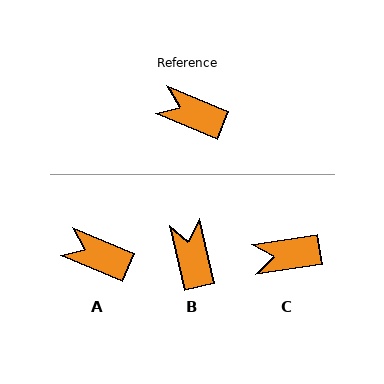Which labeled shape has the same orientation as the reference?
A.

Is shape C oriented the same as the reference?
No, it is off by about 32 degrees.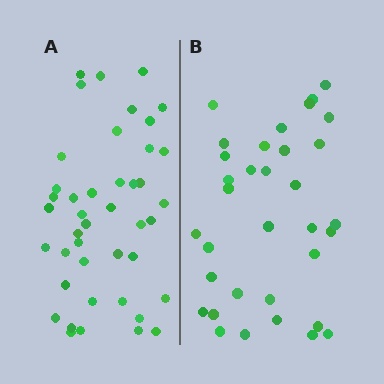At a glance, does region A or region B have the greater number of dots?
Region A (the left region) has more dots.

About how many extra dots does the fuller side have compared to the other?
Region A has roughly 8 or so more dots than region B.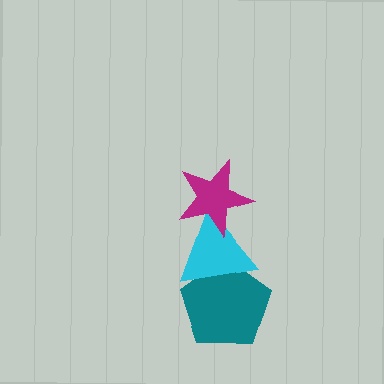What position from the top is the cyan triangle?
The cyan triangle is 2nd from the top.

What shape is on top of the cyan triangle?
The magenta star is on top of the cyan triangle.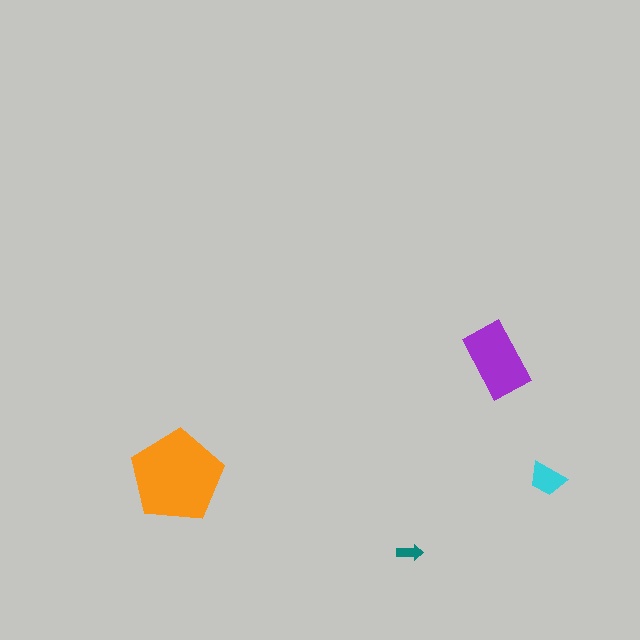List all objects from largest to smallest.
The orange pentagon, the purple rectangle, the cyan trapezoid, the teal arrow.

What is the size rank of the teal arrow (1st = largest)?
4th.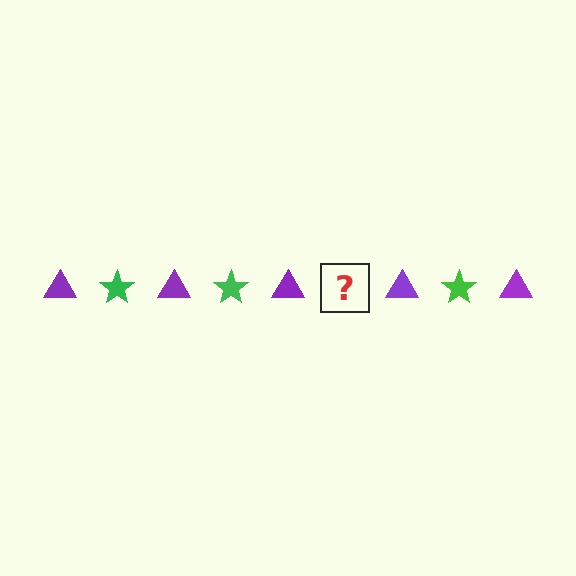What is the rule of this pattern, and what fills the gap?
The rule is that the pattern alternates between purple triangle and green star. The gap should be filled with a green star.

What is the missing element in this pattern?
The missing element is a green star.